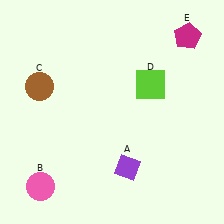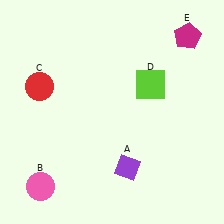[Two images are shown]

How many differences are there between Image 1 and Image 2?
There is 1 difference between the two images.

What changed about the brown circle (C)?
In Image 1, C is brown. In Image 2, it changed to red.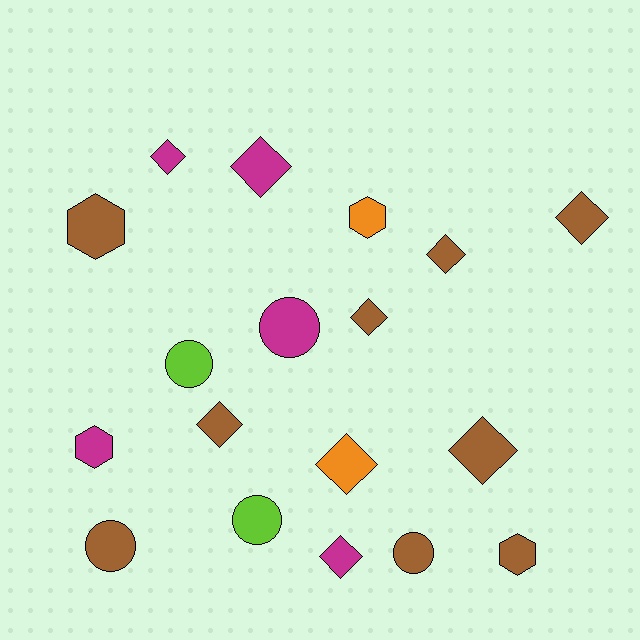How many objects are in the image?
There are 18 objects.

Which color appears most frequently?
Brown, with 9 objects.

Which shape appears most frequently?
Diamond, with 9 objects.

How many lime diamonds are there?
There are no lime diamonds.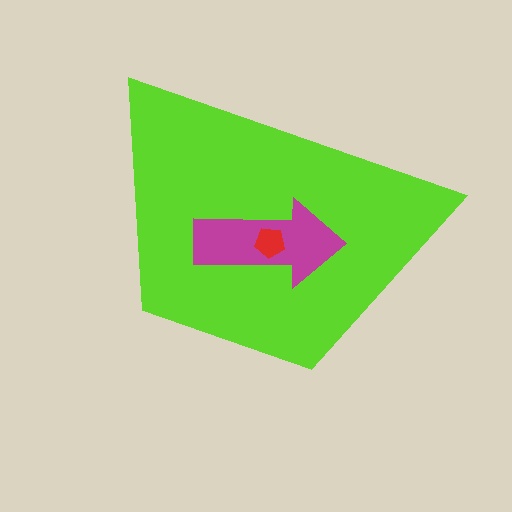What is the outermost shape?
The lime trapezoid.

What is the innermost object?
The red pentagon.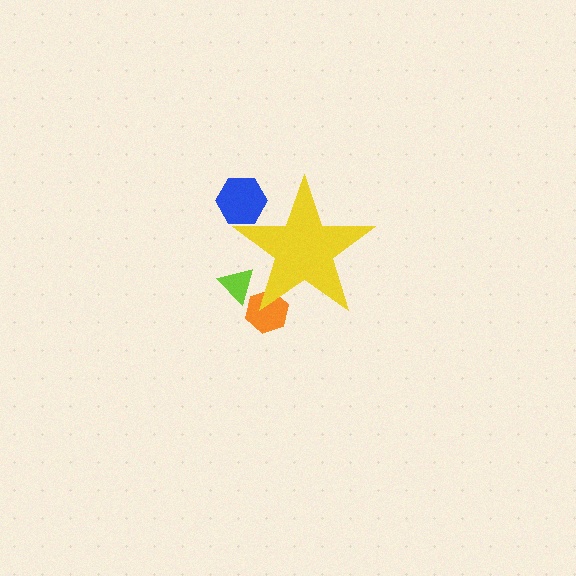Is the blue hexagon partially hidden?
Yes, the blue hexagon is partially hidden behind the yellow star.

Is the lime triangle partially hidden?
Yes, the lime triangle is partially hidden behind the yellow star.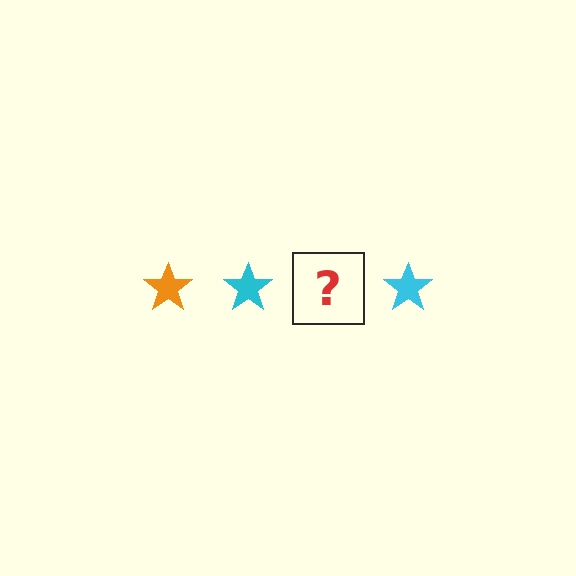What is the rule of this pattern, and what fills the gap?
The rule is that the pattern cycles through orange, cyan stars. The gap should be filled with an orange star.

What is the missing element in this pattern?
The missing element is an orange star.